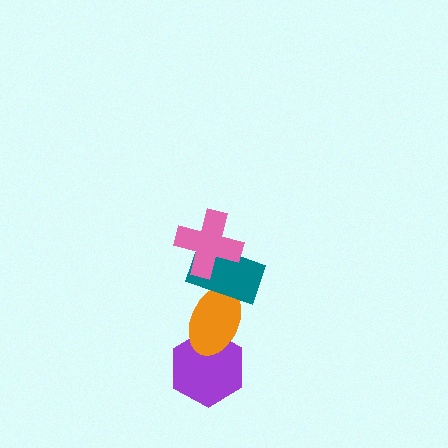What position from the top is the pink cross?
The pink cross is 1st from the top.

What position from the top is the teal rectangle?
The teal rectangle is 2nd from the top.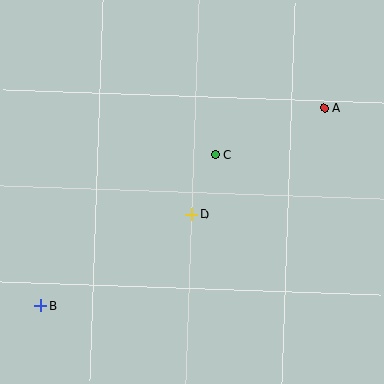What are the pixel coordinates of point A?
Point A is at (324, 108).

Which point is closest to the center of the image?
Point D at (192, 214) is closest to the center.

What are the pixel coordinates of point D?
Point D is at (192, 214).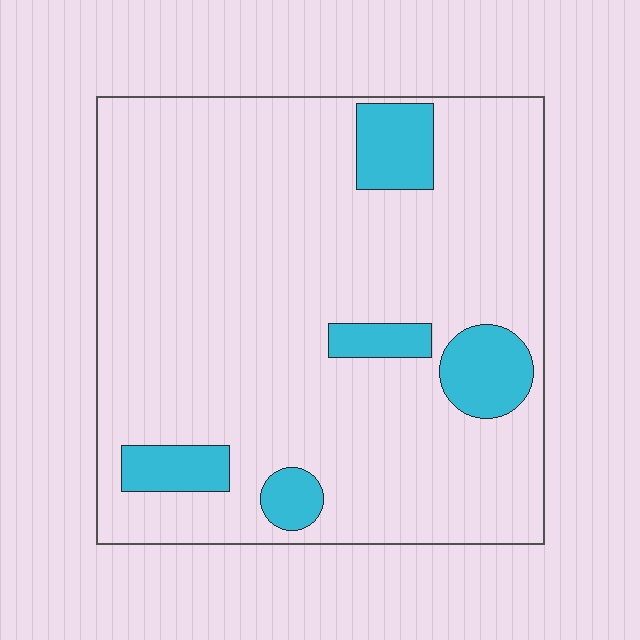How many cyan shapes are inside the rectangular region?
5.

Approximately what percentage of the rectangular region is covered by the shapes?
Approximately 15%.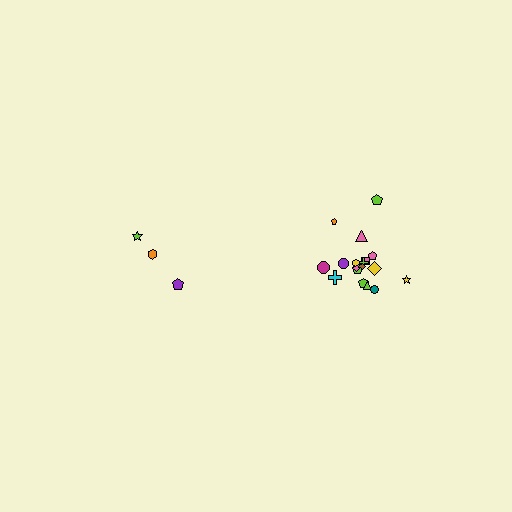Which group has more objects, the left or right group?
The right group.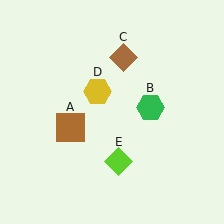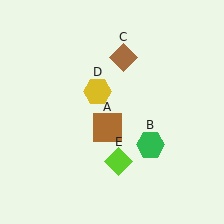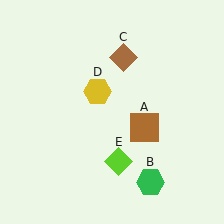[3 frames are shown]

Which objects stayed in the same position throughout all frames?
Brown diamond (object C) and yellow hexagon (object D) and lime diamond (object E) remained stationary.